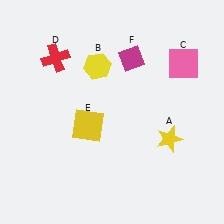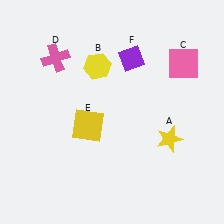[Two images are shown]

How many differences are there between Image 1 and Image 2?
There are 2 differences between the two images.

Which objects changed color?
D changed from red to pink. F changed from magenta to purple.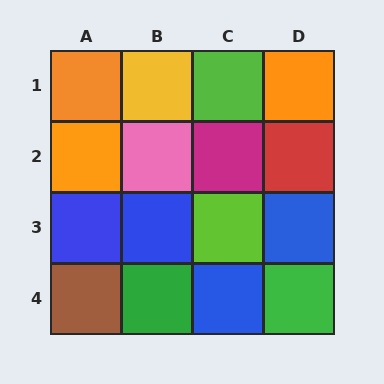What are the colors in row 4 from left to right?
Brown, green, blue, green.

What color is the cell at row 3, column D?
Blue.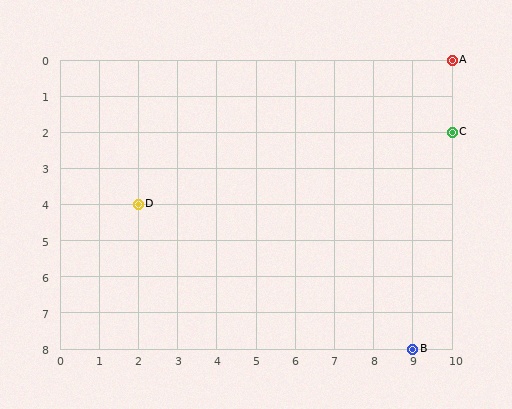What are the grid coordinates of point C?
Point C is at grid coordinates (10, 2).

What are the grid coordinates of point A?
Point A is at grid coordinates (10, 0).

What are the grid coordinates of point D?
Point D is at grid coordinates (2, 4).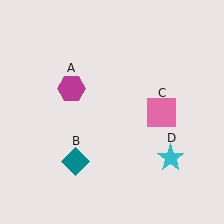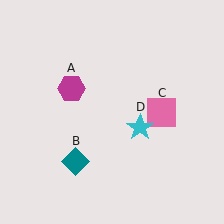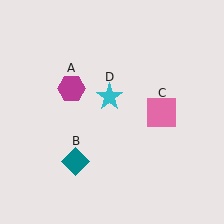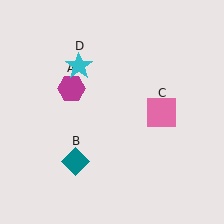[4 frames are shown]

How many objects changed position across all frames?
1 object changed position: cyan star (object D).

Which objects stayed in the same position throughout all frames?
Magenta hexagon (object A) and teal diamond (object B) and pink square (object C) remained stationary.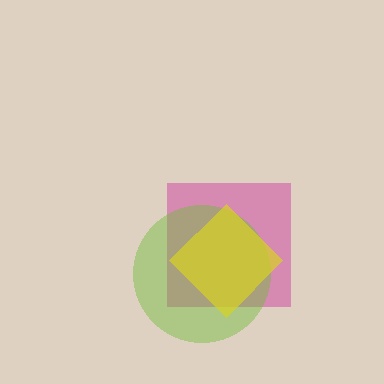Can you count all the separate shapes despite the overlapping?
Yes, there are 3 separate shapes.